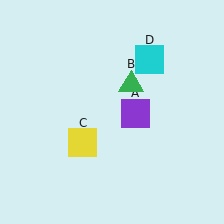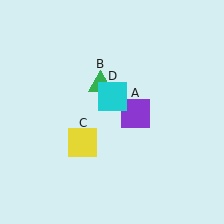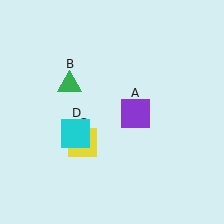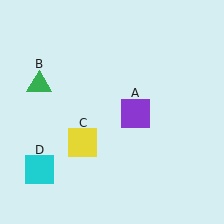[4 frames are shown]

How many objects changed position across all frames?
2 objects changed position: green triangle (object B), cyan square (object D).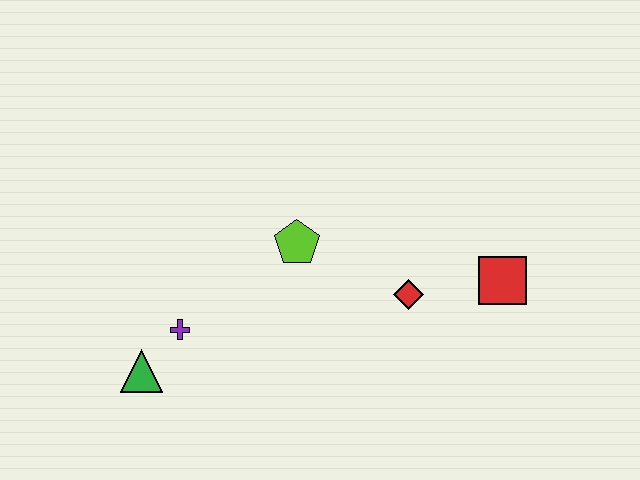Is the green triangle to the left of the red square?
Yes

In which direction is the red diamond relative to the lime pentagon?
The red diamond is to the right of the lime pentagon.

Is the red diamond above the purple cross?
Yes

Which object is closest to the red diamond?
The red square is closest to the red diamond.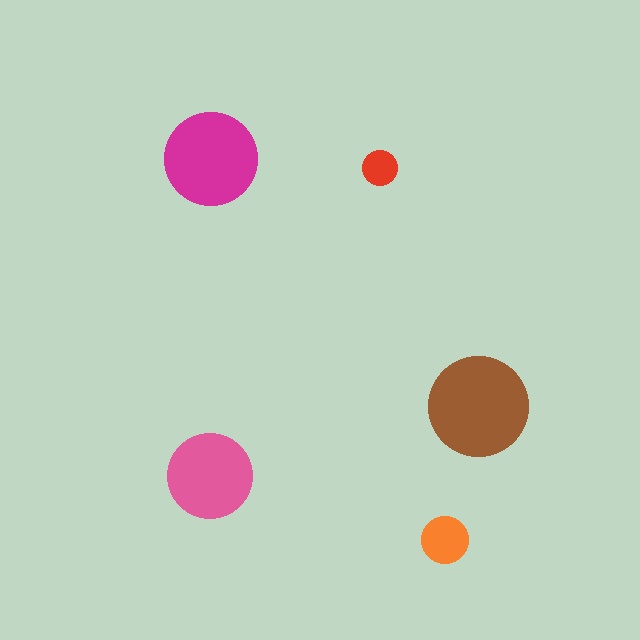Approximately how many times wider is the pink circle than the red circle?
About 2.5 times wider.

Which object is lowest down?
The orange circle is bottommost.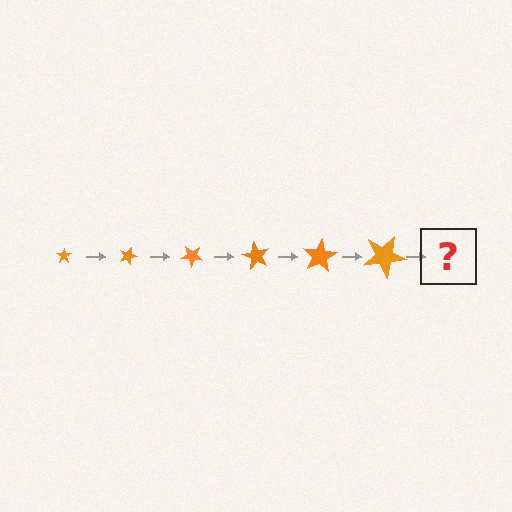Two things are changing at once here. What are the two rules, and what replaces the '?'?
The two rules are that the star grows larger each step and it rotates 20 degrees each step. The '?' should be a star, larger than the previous one and rotated 120 degrees from the start.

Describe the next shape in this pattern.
It should be a star, larger than the previous one and rotated 120 degrees from the start.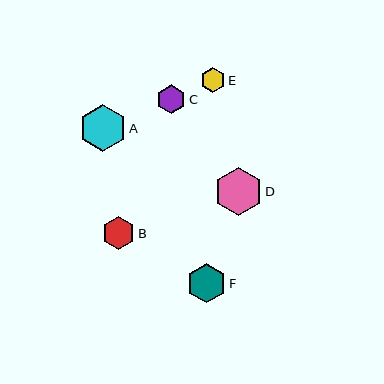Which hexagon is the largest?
Hexagon D is the largest with a size of approximately 48 pixels.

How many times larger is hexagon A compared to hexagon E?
Hexagon A is approximately 1.9 times the size of hexagon E.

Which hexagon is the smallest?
Hexagon E is the smallest with a size of approximately 24 pixels.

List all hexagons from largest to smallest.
From largest to smallest: D, A, F, B, C, E.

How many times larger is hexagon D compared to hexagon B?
Hexagon D is approximately 1.5 times the size of hexagon B.